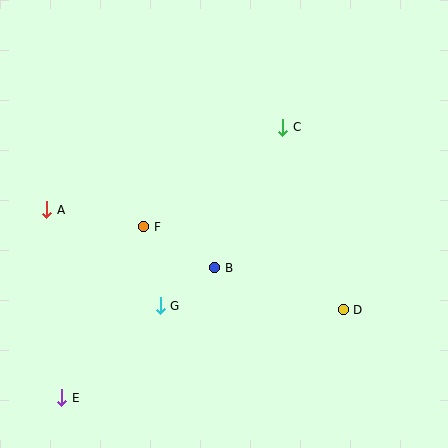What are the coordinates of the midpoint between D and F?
The midpoint between D and F is at (243, 268).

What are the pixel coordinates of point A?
Point A is at (47, 210).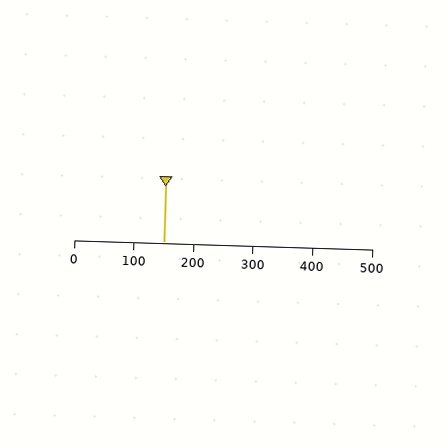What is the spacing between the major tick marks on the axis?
The major ticks are spaced 100 apart.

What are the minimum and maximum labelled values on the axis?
The axis runs from 0 to 500.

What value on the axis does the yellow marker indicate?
The marker indicates approximately 150.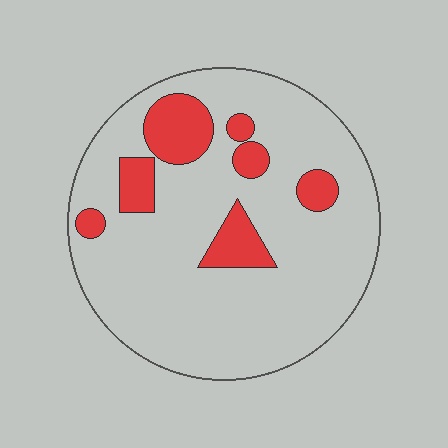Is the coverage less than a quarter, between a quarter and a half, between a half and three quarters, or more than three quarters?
Less than a quarter.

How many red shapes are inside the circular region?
7.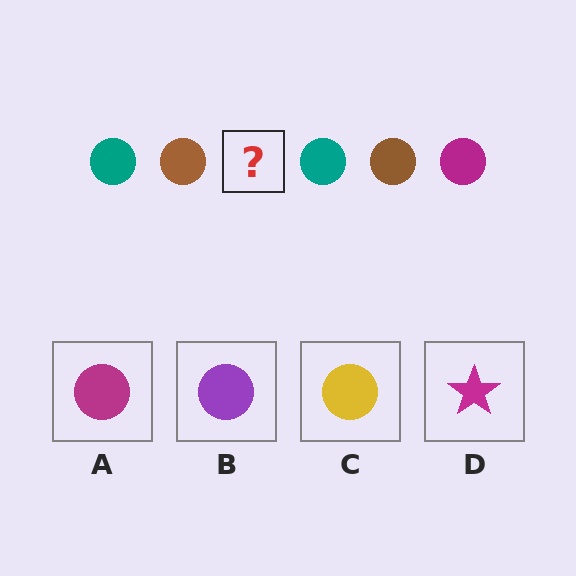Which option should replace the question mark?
Option A.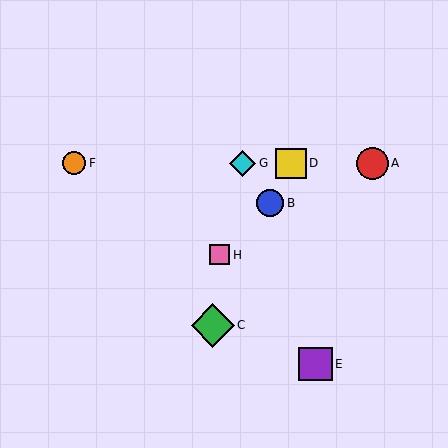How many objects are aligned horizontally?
4 objects (A, D, F, G) are aligned horizontally.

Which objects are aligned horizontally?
Objects A, D, F, G are aligned horizontally.